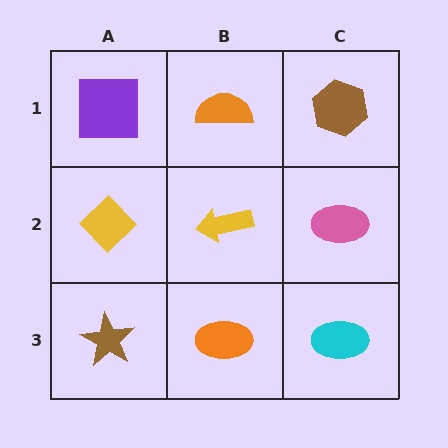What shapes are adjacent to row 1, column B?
A yellow arrow (row 2, column B), a purple square (row 1, column A), a brown hexagon (row 1, column C).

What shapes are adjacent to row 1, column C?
A pink ellipse (row 2, column C), an orange semicircle (row 1, column B).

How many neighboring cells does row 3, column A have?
2.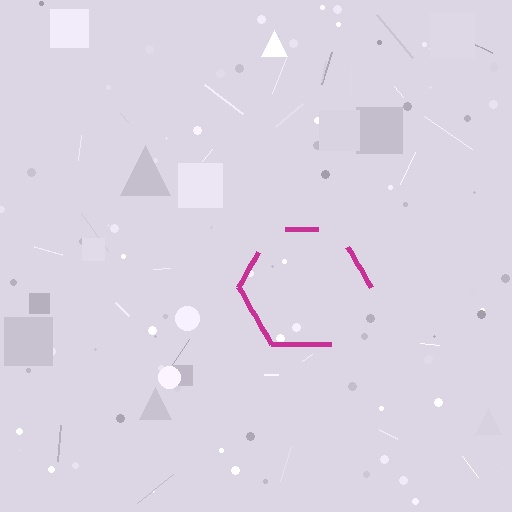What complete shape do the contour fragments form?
The contour fragments form a hexagon.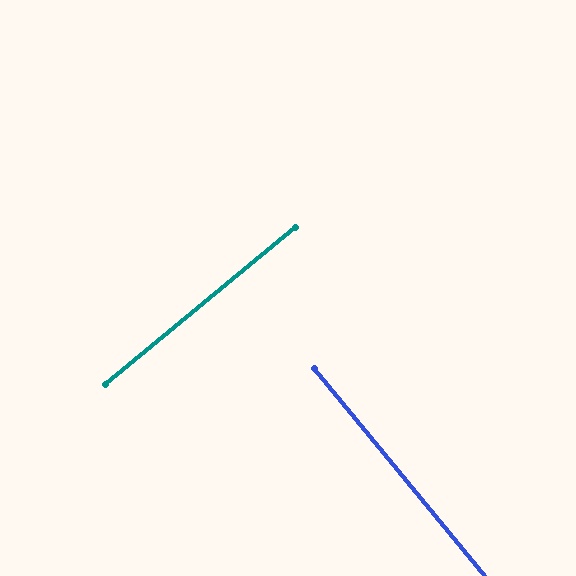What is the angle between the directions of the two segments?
Approximately 90 degrees.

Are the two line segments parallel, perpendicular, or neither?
Perpendicular — they meet at approximately 90°.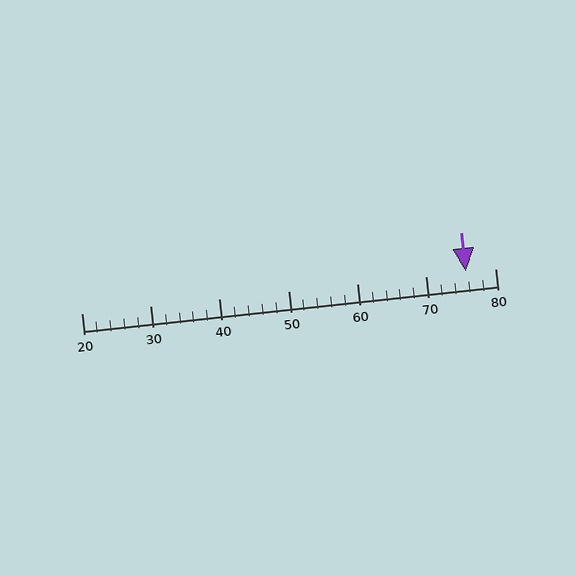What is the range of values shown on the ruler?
The ruler shows values from 20 to 80.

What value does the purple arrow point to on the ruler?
The purple arrow points to approximately 76.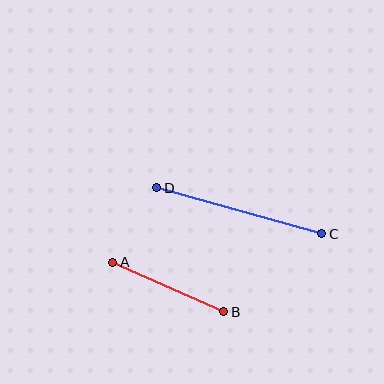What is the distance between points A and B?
The distance is approximately 121 pixels.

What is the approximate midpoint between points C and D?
The midpoint is at approximately (239, 211) pixels.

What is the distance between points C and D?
The distance is approximately 172 pixels.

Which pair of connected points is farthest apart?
Points C and D are farthest apart.